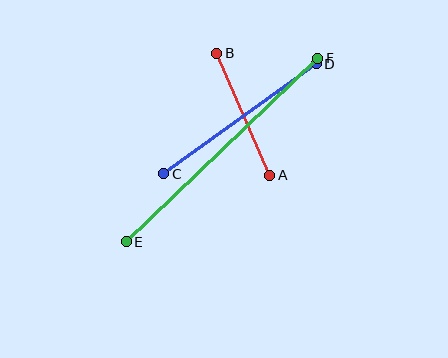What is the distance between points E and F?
The distance is approximately 265 pixels.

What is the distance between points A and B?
The distance is approximately 133 pixels.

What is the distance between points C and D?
The distance is approximately 188 pixels.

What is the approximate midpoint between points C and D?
The midpoint is at approximately (240, 119) pixels.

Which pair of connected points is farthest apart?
Points E and F are farthest apart.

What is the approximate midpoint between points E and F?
The midpoint is at approximately (222, 150) pixels.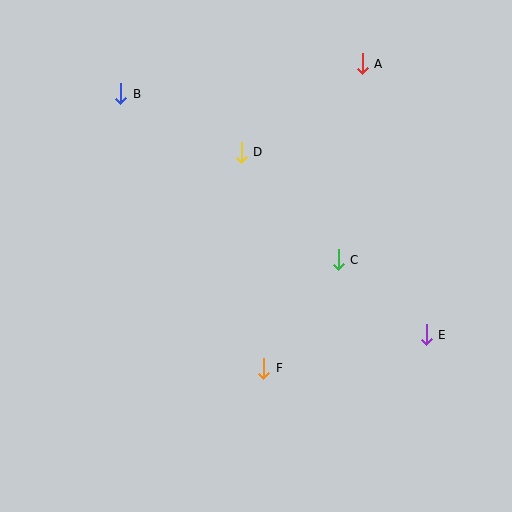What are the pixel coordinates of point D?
Point D is at (241, 152).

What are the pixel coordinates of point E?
Point E is at (426, 335).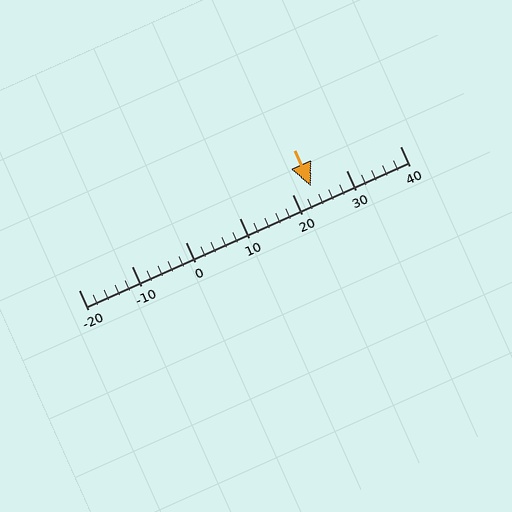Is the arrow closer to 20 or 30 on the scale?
The arrow is closer to 20.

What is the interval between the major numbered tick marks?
The major tick marks are spaced 10 units apart.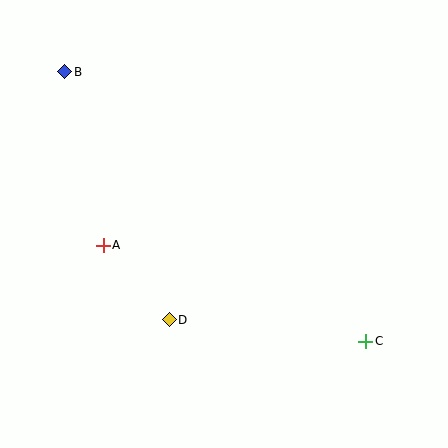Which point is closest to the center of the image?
Point D at (169, 320) is closest to the center.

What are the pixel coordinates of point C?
Point C is at (366, 341).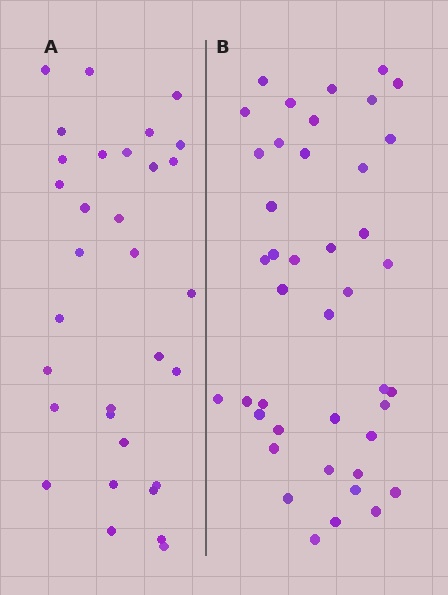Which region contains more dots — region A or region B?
Region B (the right region) has more dots.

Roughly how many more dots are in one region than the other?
Region B has roughly 10 or so more dots than region A.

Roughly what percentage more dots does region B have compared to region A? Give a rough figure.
About 30% more.